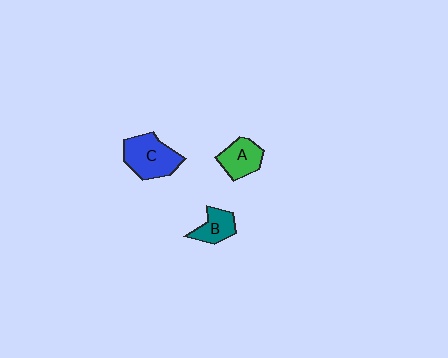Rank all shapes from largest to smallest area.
From largest to smallest: C (blue), A (green), B (teal).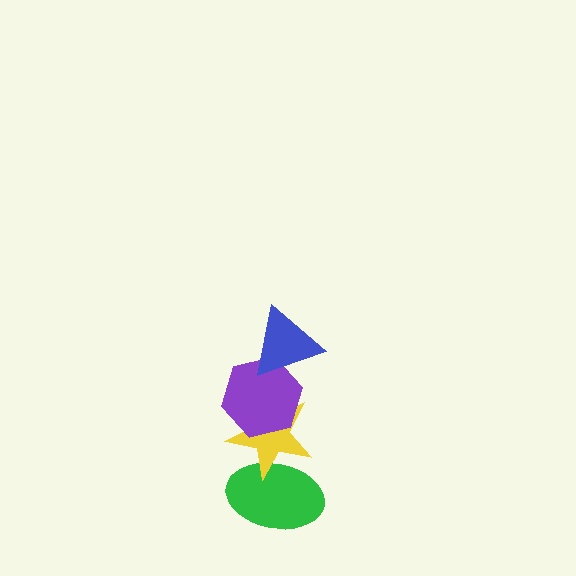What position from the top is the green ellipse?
The green ellipse is 4th from the top.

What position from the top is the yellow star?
The yellow star is 3rd from the top.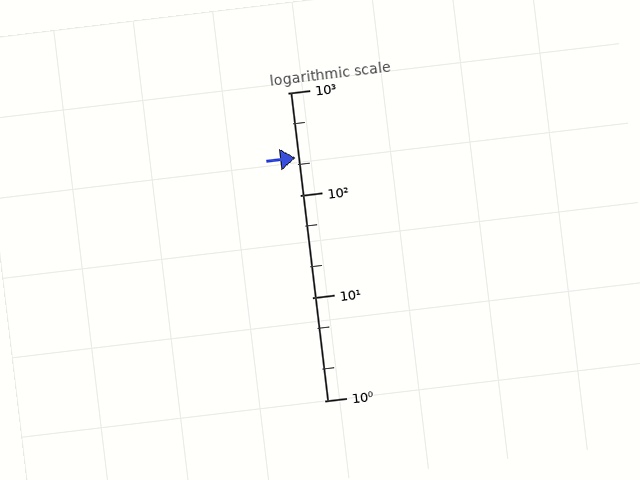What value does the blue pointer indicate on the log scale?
The pointer indicates approximately 230.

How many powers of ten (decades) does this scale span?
The scale spans 3 decades, from 1 to 1000.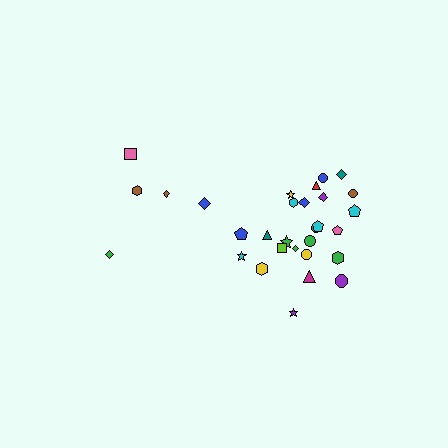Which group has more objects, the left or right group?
The right group.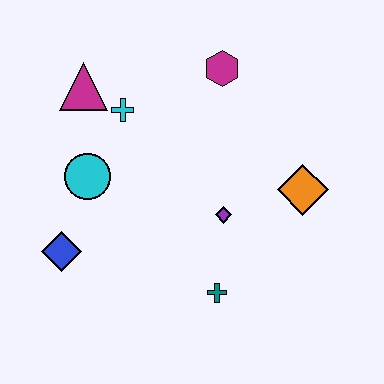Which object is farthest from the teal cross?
The magenta triangle is farthest from the teal cross.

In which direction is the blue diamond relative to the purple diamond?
The blue diamond is to the left of the purple diamond.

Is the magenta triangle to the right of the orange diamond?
No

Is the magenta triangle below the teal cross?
No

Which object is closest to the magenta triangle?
The cyan cross is closest to the magenta triangle.